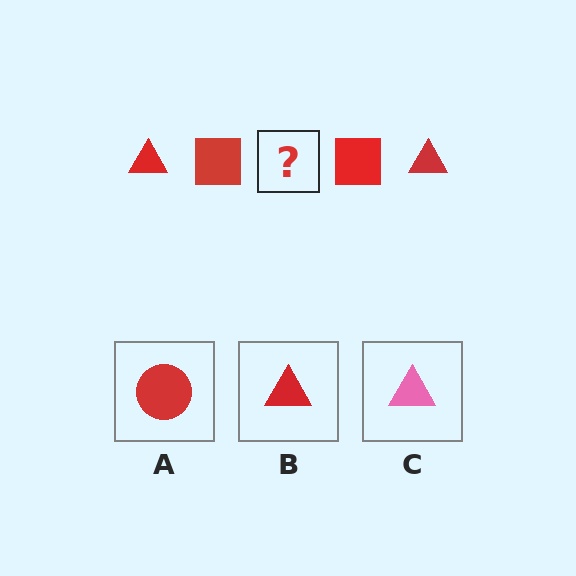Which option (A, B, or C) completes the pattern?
B.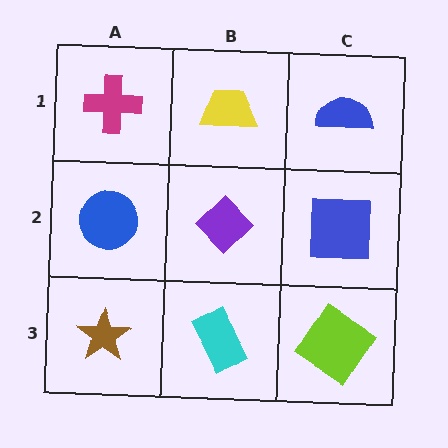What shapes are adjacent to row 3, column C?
A blue square (row 2, column C), a cyan rectangle (row 3, column B).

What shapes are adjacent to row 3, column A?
A blue circle (row 2, column A), a cyan rectangle (row 3, column B).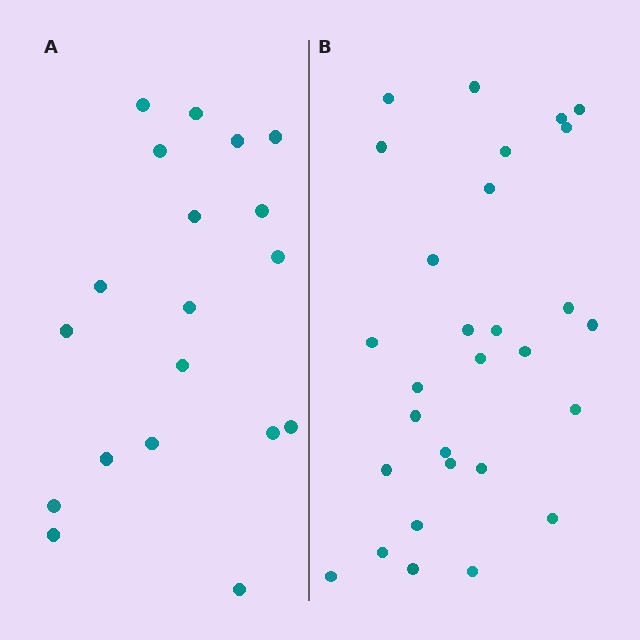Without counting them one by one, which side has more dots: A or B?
Region B (the right region) has more dots.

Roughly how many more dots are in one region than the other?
Region B has roughly 10 or so more dots than region A.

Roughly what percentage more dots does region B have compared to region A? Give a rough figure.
About 55% more.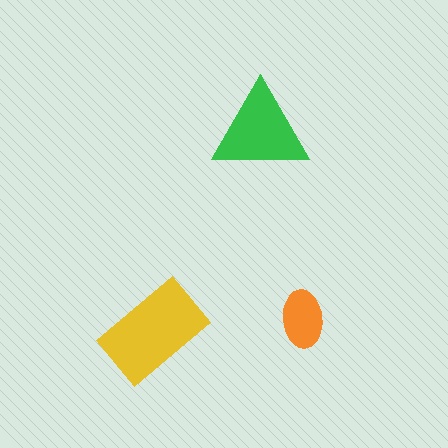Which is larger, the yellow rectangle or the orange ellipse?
The yellow rectangle.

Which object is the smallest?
The orange ellipse.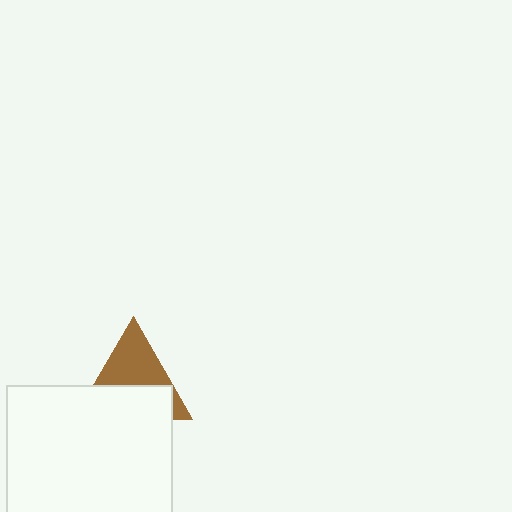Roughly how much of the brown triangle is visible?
About half of it is visible (roughly 51%).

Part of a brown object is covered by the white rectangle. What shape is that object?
It is a triangle.